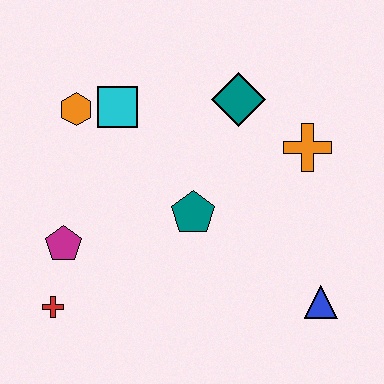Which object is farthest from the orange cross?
The red cross is farthest from the orange cross.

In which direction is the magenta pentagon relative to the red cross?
The magenta pentagon is above the red cross.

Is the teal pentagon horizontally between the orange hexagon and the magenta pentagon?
No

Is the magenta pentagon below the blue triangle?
No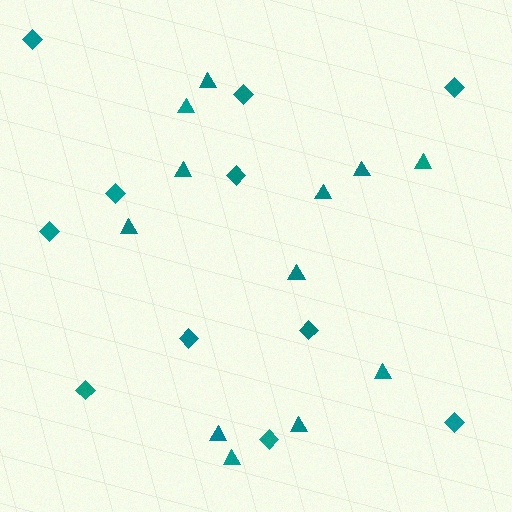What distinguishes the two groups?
There are 2 groups: one group of diamonds (11) and one group of triangles (12).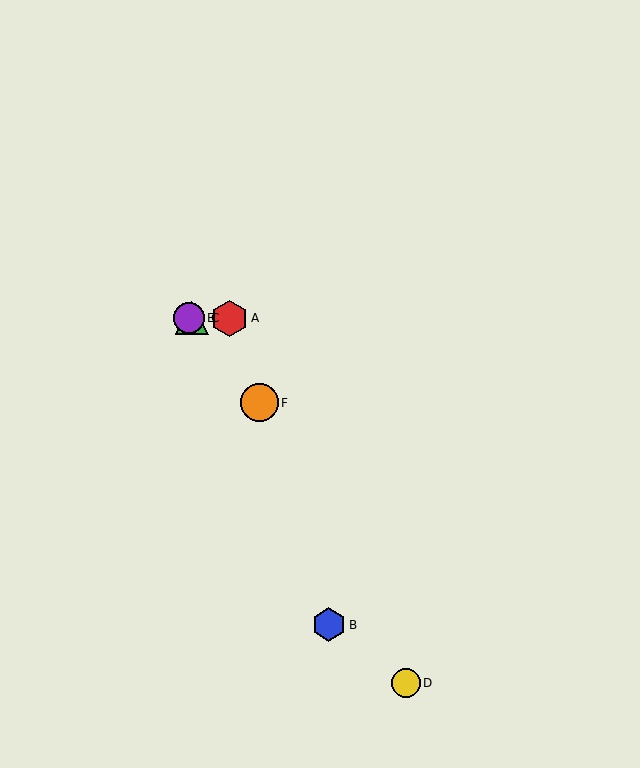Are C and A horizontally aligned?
Yes, both are at y≈318.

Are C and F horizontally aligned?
No, C is at y≈318 and F is at y≈403.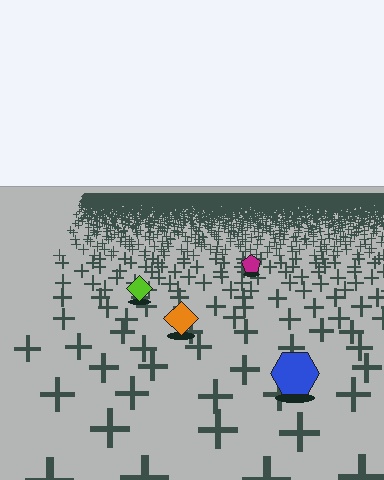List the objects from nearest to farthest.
From nearest to farthest: the blue hexagon, the orange diamond, the lime diamond, the magenta pentagon.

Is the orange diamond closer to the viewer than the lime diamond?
Yes. The orange diamond is closer — you can tell from the texture gradient: the ground texture is coarser near it.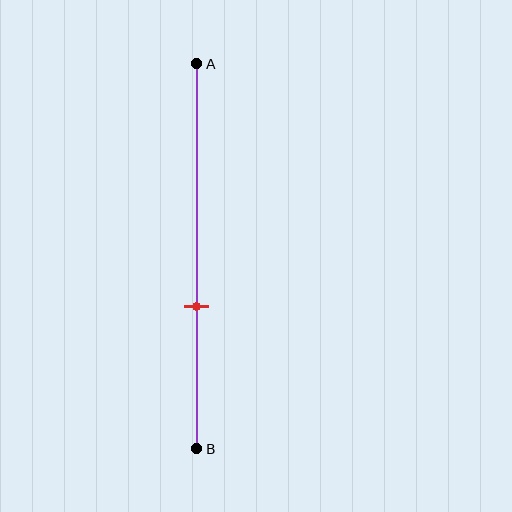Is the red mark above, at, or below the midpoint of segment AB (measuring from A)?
The red mark is below the midpoint of segment AB.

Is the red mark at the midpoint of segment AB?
No, the mark is at about 65% from A, not at the 50% midpoint.